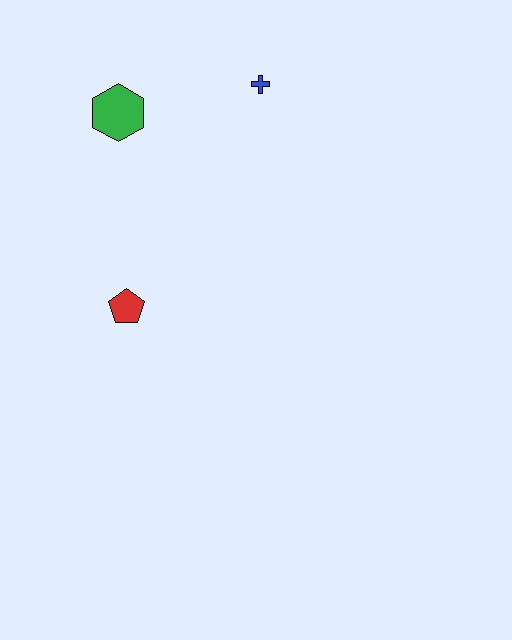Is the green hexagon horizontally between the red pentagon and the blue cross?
No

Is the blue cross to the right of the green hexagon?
Yes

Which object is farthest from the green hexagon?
The red pentagon is farthest from the green hexagon.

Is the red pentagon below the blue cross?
Yes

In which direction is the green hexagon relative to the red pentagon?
The green hexagon is above the red pentagon.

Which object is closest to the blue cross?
The green hexagon is closest to the blue cross.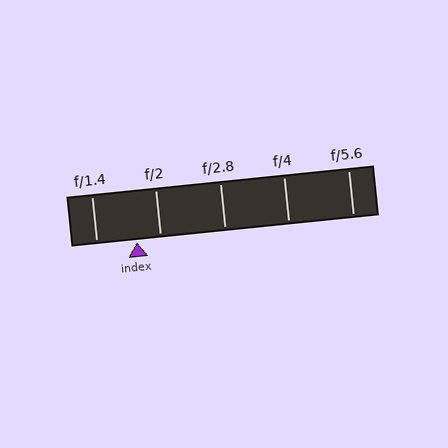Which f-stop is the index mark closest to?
The index mark is closest to f/2.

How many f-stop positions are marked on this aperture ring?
There are 5 f-stop positions marked.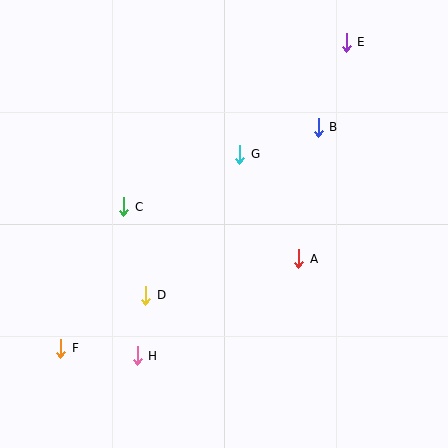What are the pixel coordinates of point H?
Point H is at (137, 356).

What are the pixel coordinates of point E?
Point E is at (346, 42).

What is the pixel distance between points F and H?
The distance between F and H is 77 pixels.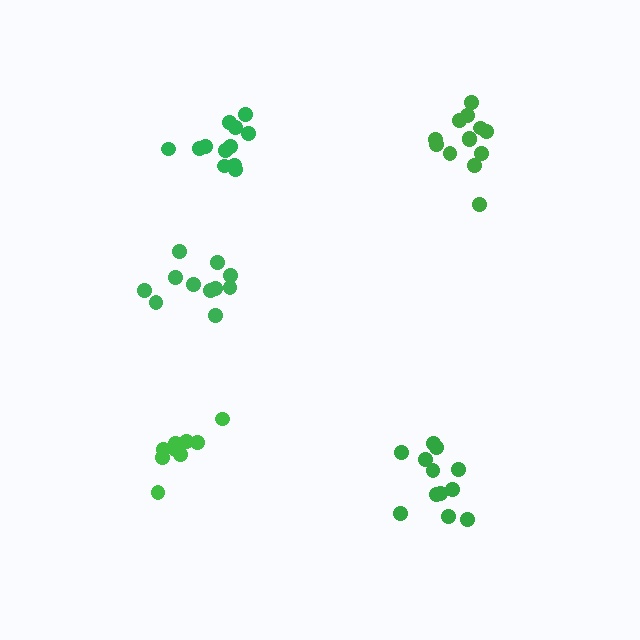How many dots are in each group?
Group 1: 9 dots, Group 2: 12 dots, Group 3: 12 dots, Group 4: 11 dots, Group 5: 13 dots (57 total).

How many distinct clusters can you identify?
There are 5 distinct clusters.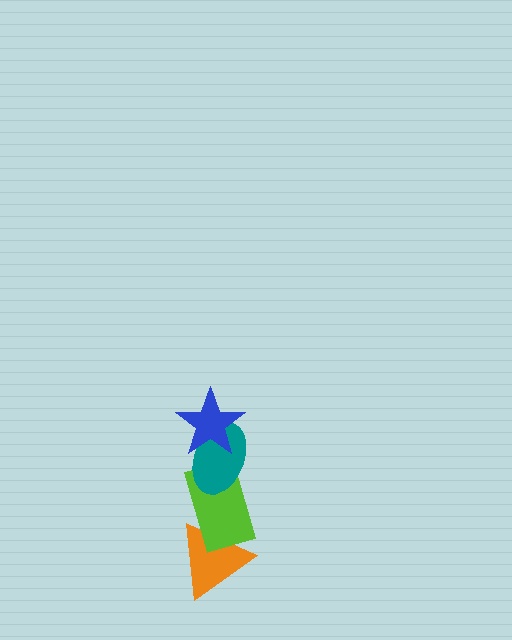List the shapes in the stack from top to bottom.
From top to bottom: the blue star, the teal ellipse, the lime rectangle, the orange triangle.